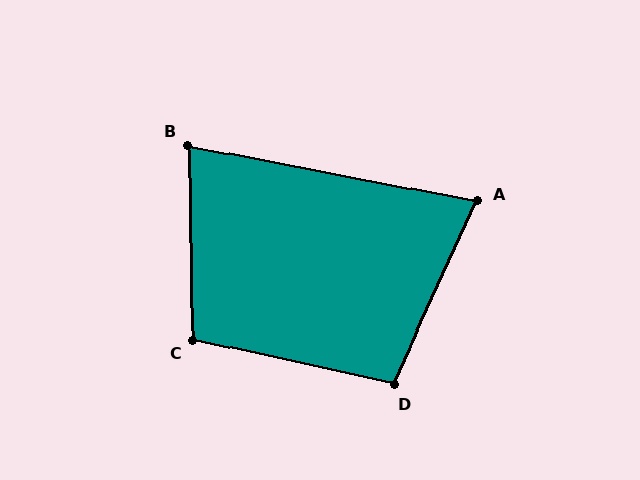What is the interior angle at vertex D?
Approximately 102 degrees (obtuse).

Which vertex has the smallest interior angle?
A, at approximately 76 degrees.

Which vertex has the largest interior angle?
C, at approximately 104 degrees.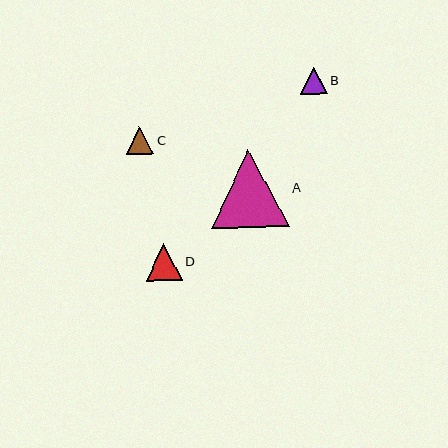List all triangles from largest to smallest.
From largest to smallest: A, D, C, B.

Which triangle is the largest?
Triangle A is the largest with a size of approximately 79 pixels.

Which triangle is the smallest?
Triangle B is the smallest with a size of approximately 27 pixels.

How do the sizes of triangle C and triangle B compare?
Triangle C and triangle B are approximately the same size.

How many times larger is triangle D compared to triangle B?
Triangle D is approximately 1.4 times the size of triangle B.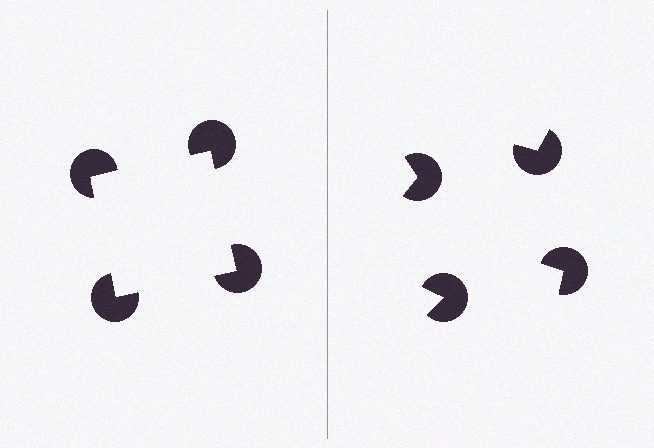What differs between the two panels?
The pac-man discs are positioned identically on both sides; only the wedge orientations differ. On the left they align to a square; on the right they are misaligned.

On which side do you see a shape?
An illusory square appears on the left side. On the right side the wedge cuts are rotated, so no coherent shape forms.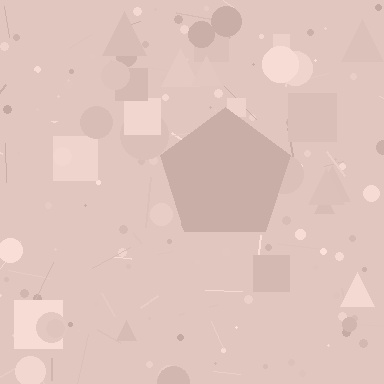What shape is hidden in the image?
A pentagon is hidden in the image.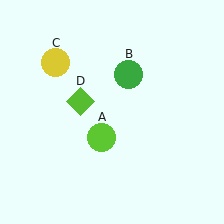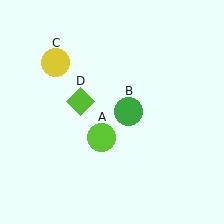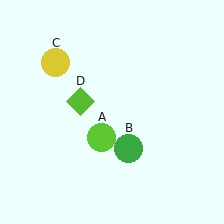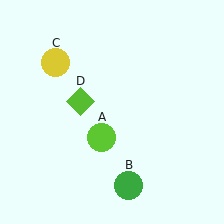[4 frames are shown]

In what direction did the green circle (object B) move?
The green circle (object B) moved down.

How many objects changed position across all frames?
1 object changed position: green circle (object B).